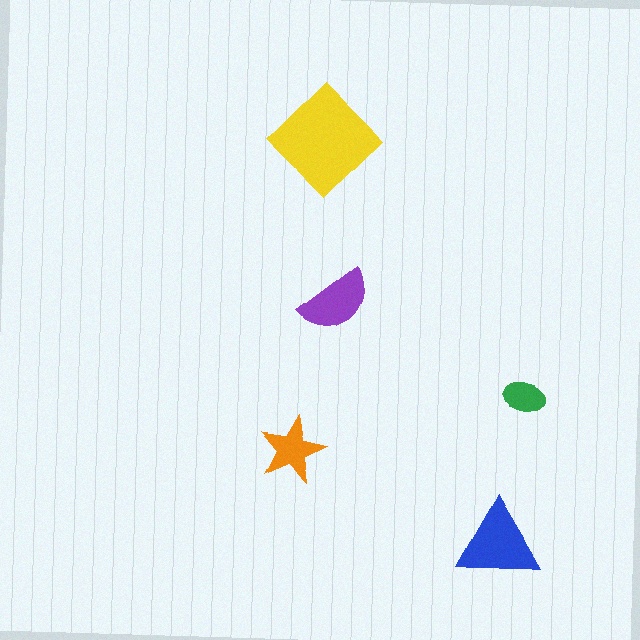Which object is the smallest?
The green ellipse.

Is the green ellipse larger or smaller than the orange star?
Smaller.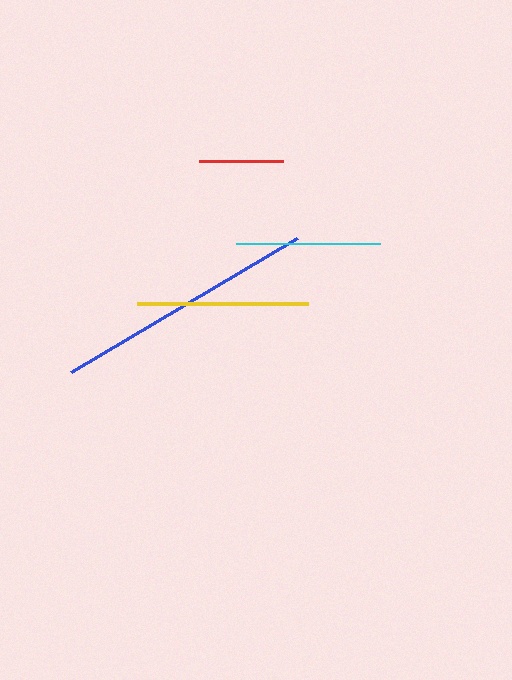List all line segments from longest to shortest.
From longest to shortest: blue, yellow, cyan, red.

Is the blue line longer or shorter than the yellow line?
The blue line is longer than the yellow line.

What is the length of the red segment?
The red segment is approximately 84 pixels long.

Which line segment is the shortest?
The red line is the shortest at approximately 84 pixels.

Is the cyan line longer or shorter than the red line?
The cyan line is longer than the red line.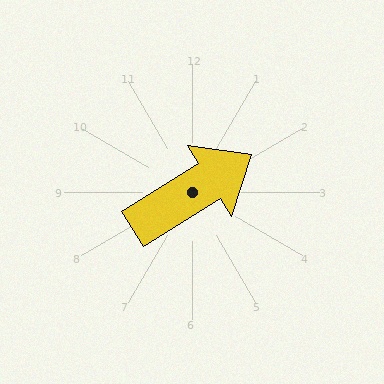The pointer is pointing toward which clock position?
Roughly 2 o'clock.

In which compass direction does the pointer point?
Northeast.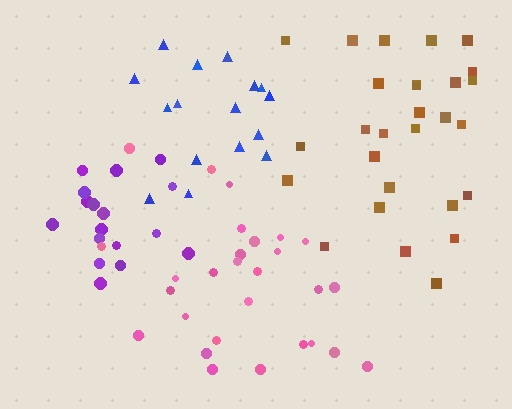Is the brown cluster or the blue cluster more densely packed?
Blue.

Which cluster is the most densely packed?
Blue.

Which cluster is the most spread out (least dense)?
Pink.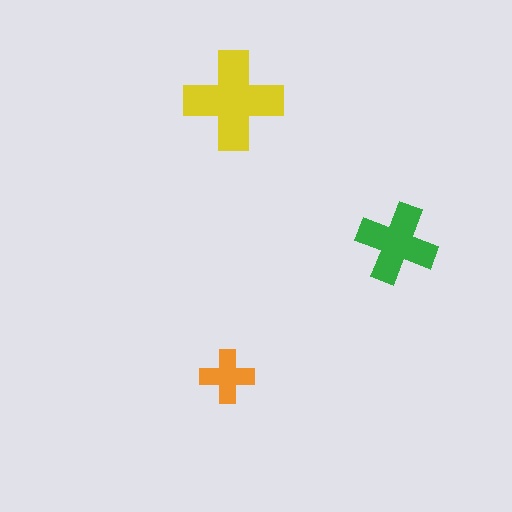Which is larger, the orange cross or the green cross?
The green one.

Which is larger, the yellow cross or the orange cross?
The yellow one.